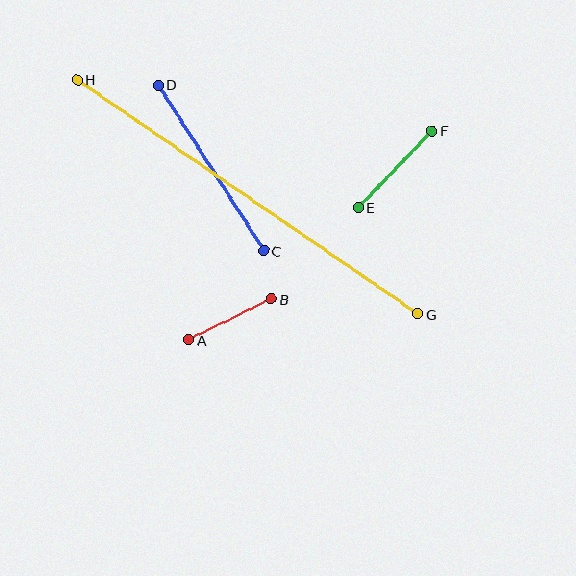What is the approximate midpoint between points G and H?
The midpoint is at approximately (247, 197) pixels.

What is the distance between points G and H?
The distance is approximately 413 pixels.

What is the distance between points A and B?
The distance is approximately 92 pixels.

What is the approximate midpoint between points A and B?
The midpoint is at approximately (230, 319) pixels.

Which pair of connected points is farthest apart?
Points G and H are farthest apart.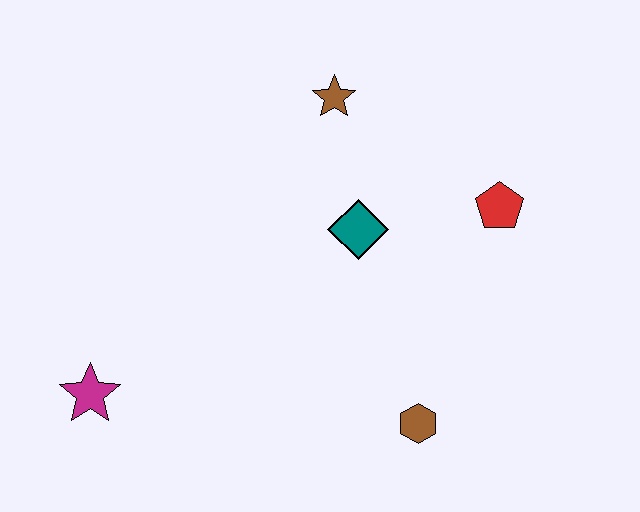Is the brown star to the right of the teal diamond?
No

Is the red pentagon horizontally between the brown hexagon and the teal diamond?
No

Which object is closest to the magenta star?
The teal diamond is closest to the magenta star.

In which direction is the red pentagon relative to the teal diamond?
The red pentagon is to the right of the teal diamond.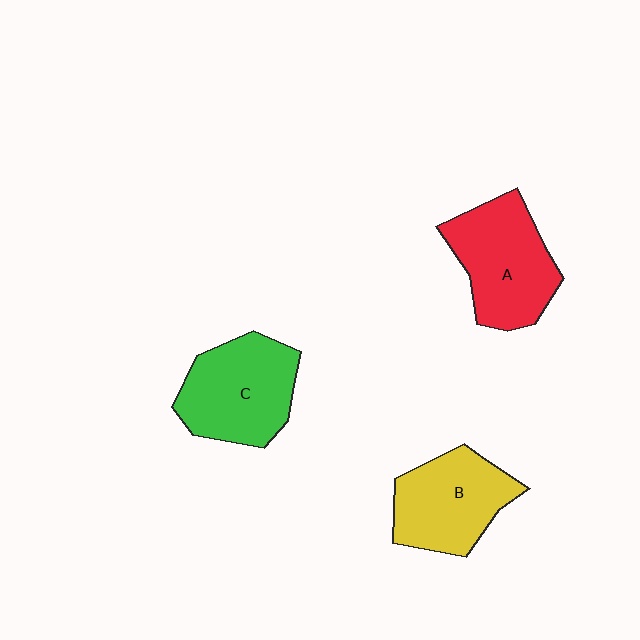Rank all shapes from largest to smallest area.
From largest to smallest: A (red), C (green), B (yellow).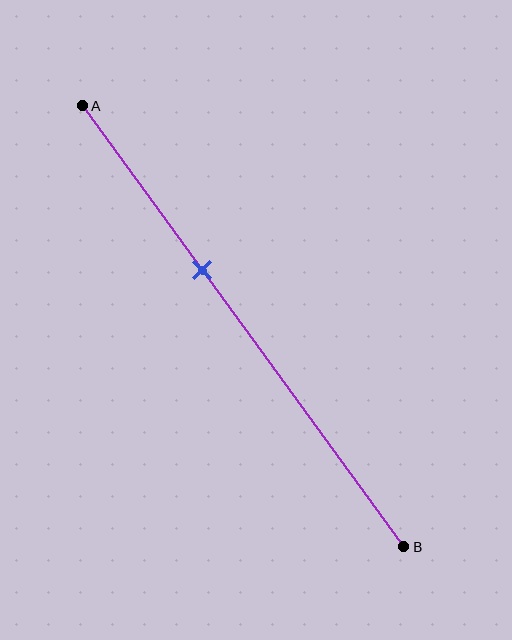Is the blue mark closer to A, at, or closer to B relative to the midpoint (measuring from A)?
The blue mark is closer to point A than the midpoint of segment AB.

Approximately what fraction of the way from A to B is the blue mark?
The blue mark is approximately 35% of the way from A to B.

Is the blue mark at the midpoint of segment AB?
No, the mark is at about 35% from A, not at the 50% midpoint.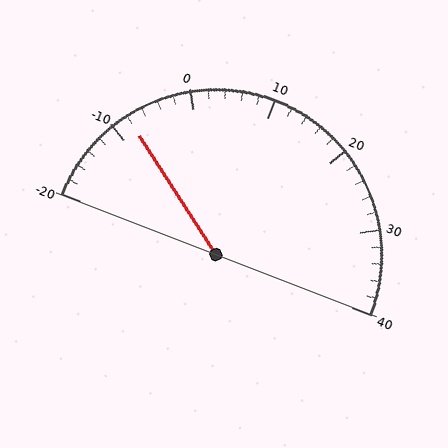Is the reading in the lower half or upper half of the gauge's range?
The reading is in the lower half of the range (-20 to 40).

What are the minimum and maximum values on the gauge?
The gauge ranges from -20 to 40.